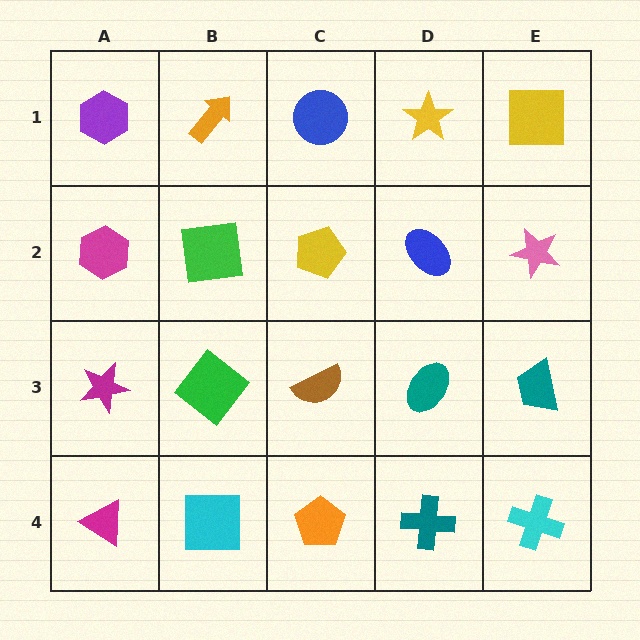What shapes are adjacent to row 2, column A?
A purple hexagon (row 1, column A), a magenta star (row 3, column A), a green square (row 2, column B).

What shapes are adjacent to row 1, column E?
A pink star (row 2, column E), a yellow star (row 1, column D).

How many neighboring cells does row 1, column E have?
2.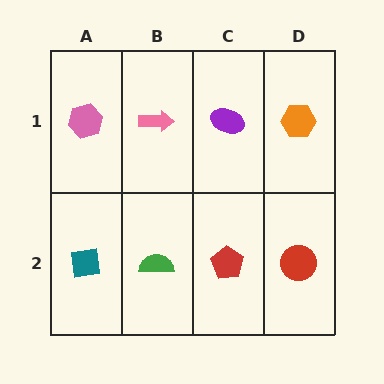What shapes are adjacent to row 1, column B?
A green semicircle (row 2, column B), a pink hexagon (row 1, column A), a purple ellipse (row 1, column C).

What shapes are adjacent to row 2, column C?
A purple ellipse (row 1, column C), a green semicircle (row 2, column B), a red circle (row 2, column D).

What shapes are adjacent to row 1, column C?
A red pentagon (row 2, column C), a pink arrow (row 1, column B), an orange hexagon (row 1, column D).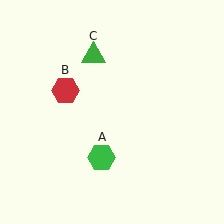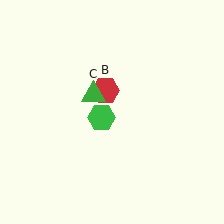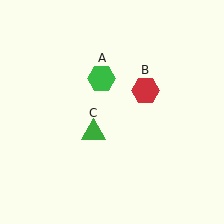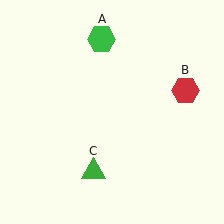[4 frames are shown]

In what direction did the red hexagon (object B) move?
The red hexagon (object B) moved right.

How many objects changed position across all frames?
3 objects changed position: green hexagon (object A), red hexagon (object B), green triangle (object C).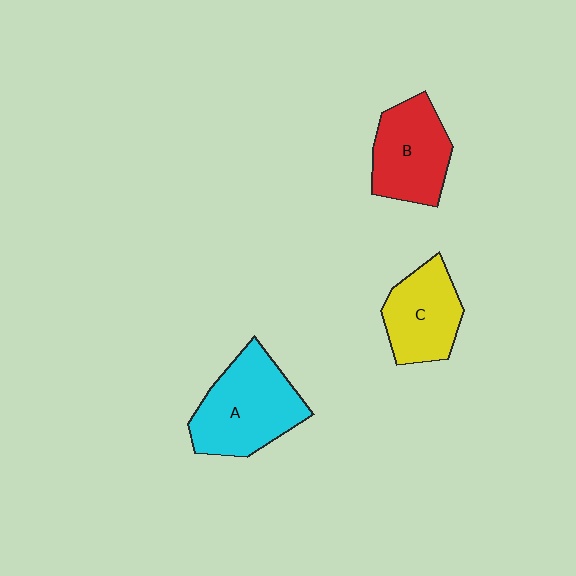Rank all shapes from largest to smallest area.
From largest to smallest: A (cyan), B (red), C (yellow).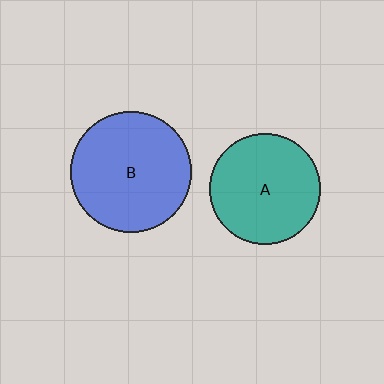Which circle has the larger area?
Circle B (blue).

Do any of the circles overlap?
No, none of the circles overlap.